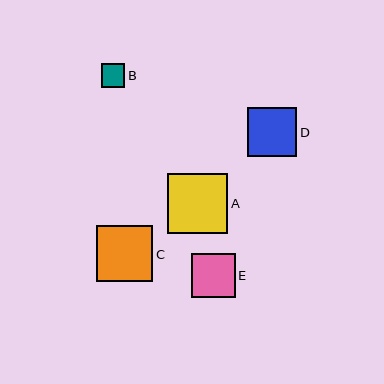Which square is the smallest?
Square B is the smallest with a size of approximately 24 pixels.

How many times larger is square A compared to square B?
Square A is approximately 2.6 times the size of square B.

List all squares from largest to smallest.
From largest to smallest: A, C, D, E, B.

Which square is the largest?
Square A is the largest with a size of approximately 61 pixels.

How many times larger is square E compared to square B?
Square E is approximately 1.8 times the size of square B.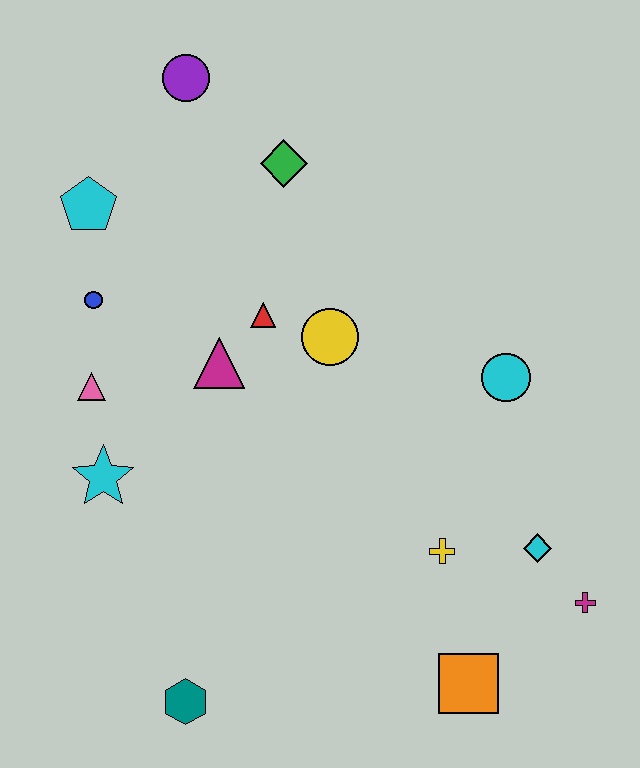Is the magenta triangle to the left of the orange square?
Yes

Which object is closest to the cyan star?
The pink triangle is closest to the cyan star.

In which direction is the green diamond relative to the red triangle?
The green diamond is above the red triangle.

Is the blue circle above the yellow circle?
Yes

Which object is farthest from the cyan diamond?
The purple circle is farthest from the cyan diamond.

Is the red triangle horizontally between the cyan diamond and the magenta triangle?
Yes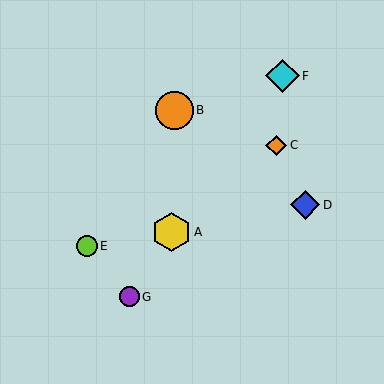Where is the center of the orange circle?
The center of the orange circle is at (174, 110).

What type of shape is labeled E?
Shape E is a lime circle.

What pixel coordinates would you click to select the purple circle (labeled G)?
Click at (129, 297) to select the purple circle G.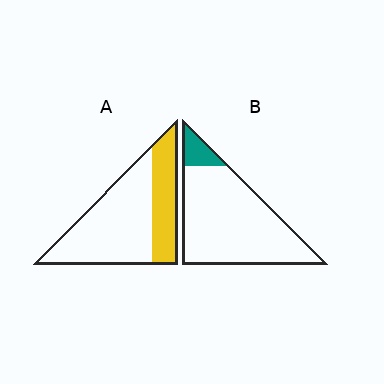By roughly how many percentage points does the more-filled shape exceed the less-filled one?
By roughly 20 percentage points (A over B).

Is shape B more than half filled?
No.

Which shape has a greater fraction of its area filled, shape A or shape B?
Shape A.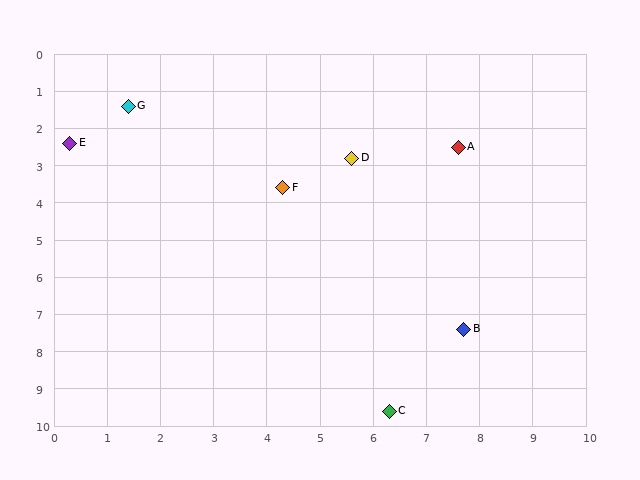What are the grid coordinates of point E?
Point E is at approximately (0.3, 2.4).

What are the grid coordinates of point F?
Point F is at approximately (4.3, 3.6).